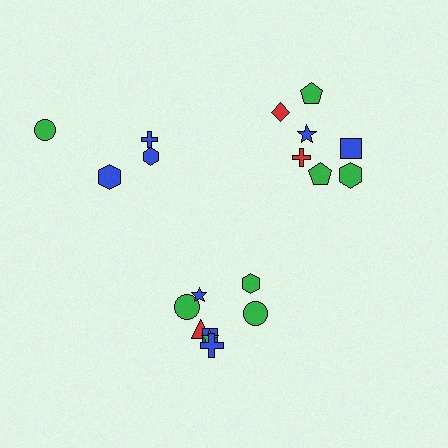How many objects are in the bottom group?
There are 8 objects.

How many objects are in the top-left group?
There are 4 objects.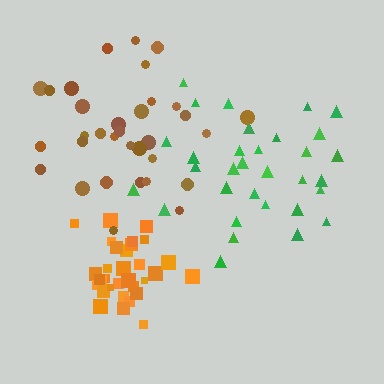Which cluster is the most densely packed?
Orange.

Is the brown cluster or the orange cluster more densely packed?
Orange.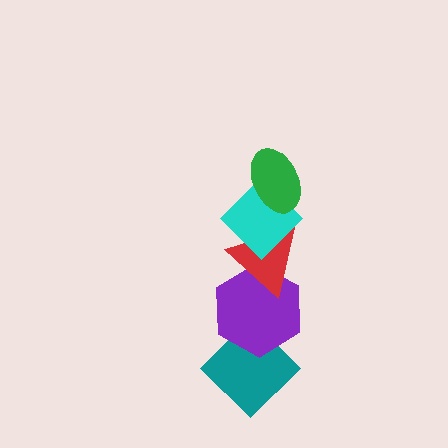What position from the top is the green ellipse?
The green ellipse is 1st from the top.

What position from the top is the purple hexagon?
The purple hexagon is 4th from the top.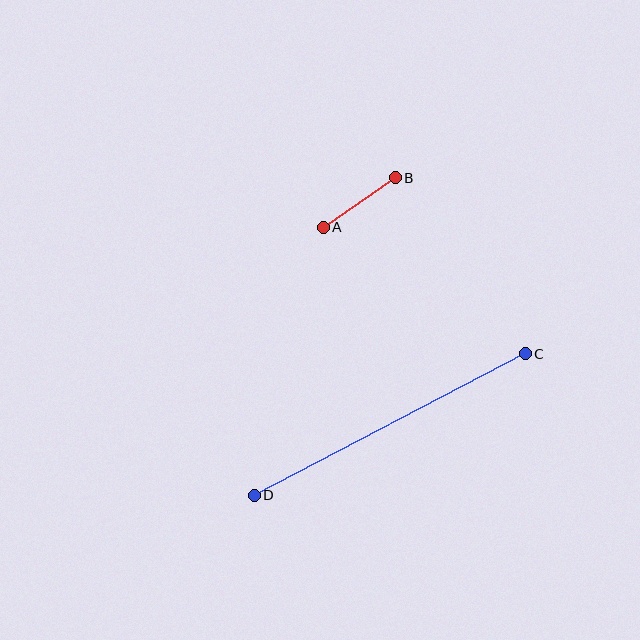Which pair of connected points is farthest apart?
Points C and D are farthest apart.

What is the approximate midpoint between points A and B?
The midpoint is at approximately (359, 202) pixels.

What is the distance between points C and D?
The distance is approximately 306 pixels.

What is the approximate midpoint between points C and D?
The midpoint is at approximately (390, 424) pixels.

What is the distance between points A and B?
The distance is approximately 87 pixels.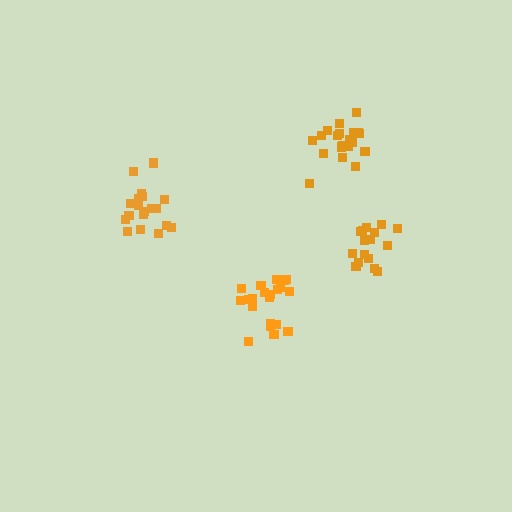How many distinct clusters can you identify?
There are 4 distinct clusters.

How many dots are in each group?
Group 1: 19 dots, Group 2: 16 dots, Group 3: 21 dots, Group 4: 21 dots (77 total).